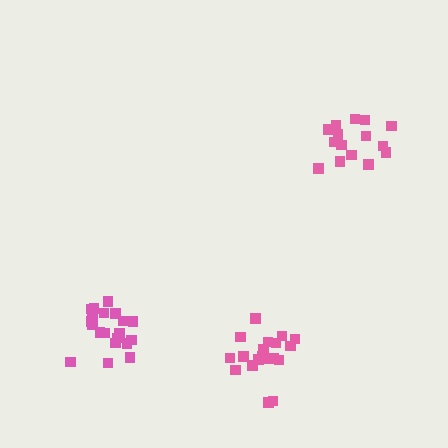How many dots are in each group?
Group 1: 20 dots, Group 2: 15 dots, Group 3: 20 dots (55 total).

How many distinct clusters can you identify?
There are 3 distinct clusters.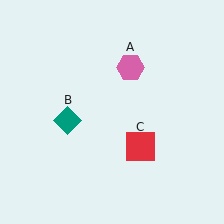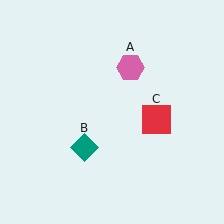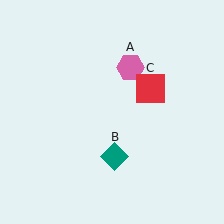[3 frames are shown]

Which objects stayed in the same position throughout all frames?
Pink hexagon (object A) remained stationary.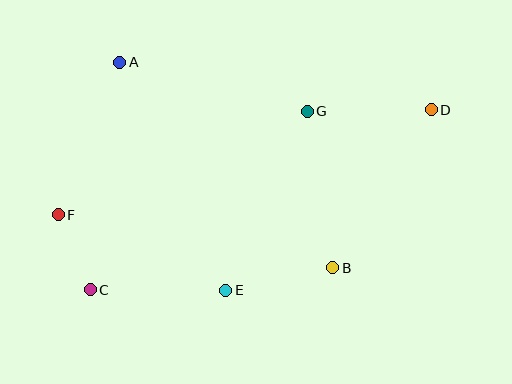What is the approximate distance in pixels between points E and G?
The distance between E and G is approximately 197 pixels.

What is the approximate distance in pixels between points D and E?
The distance between D and E is approximately 273 pixels.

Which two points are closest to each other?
Points C and F are closest to each other.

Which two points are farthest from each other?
Points D and F are farthest from each other.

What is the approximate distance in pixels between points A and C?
The distance between A and C is approximately 229 pixels.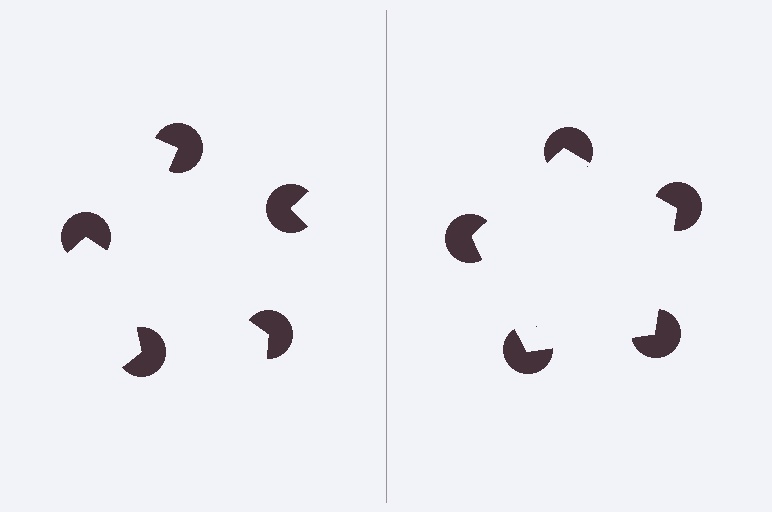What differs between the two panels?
The pac-man discs are positioned identically on both sides; only the wedge orientations differ. On the right they align to a pentagon; on the left they are misaligned.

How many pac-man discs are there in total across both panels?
10 — 5 on each side.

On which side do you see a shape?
An illusory pentagon appears on the right side. On the left side the wedge cuts are rotated, so no coherent shape forms.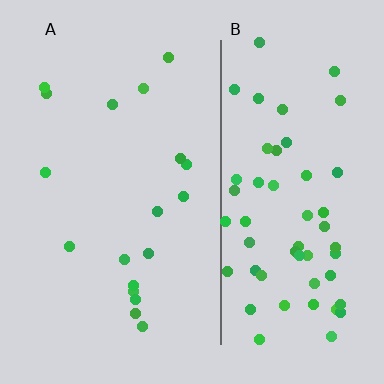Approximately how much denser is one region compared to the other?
Approximately 3.3× — region B over region A.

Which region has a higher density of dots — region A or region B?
B (the right).